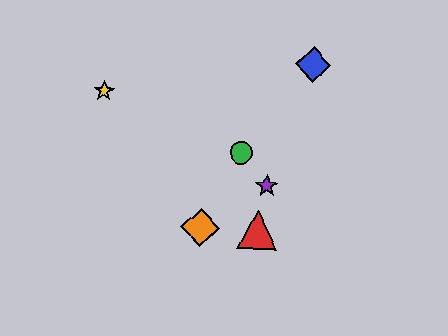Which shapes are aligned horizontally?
The red triangle, the orange diamond are aligned horizontally.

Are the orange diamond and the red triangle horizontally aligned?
Yes, both are at y≈227.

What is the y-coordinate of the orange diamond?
The orange diamond is at y≈227.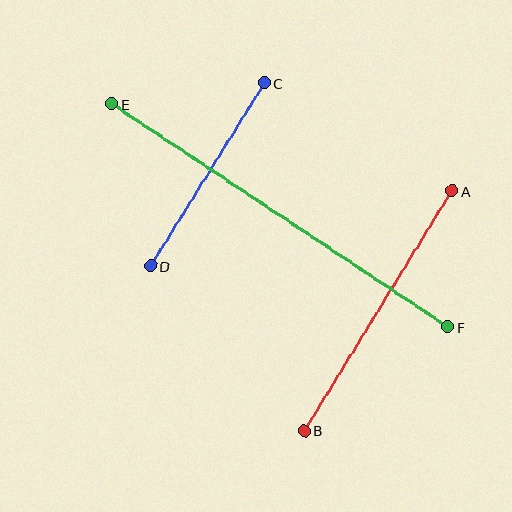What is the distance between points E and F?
The distance is approximately 403 pixels.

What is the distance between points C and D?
The distance is approximately 215 pixels.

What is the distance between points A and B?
The distance is approximately 281 pixels.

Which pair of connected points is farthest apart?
Points E and F are farthest apart.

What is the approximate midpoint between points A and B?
The midpoint is at approximately (378, 311) pixels.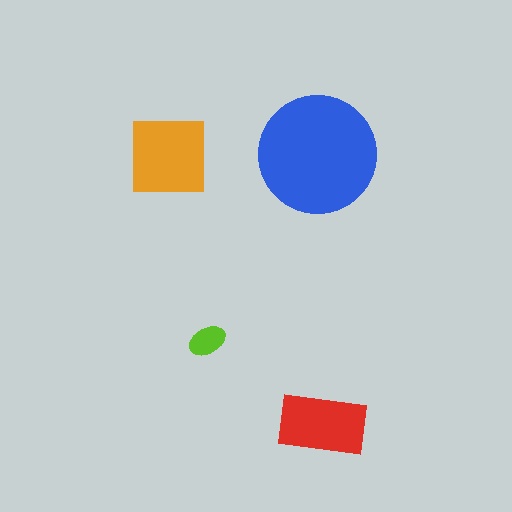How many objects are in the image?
There are 4 objects in the image.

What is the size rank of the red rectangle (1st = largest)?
3rd.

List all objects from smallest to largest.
The lime ellipse, the red rectangle, the orange square, the blue circle.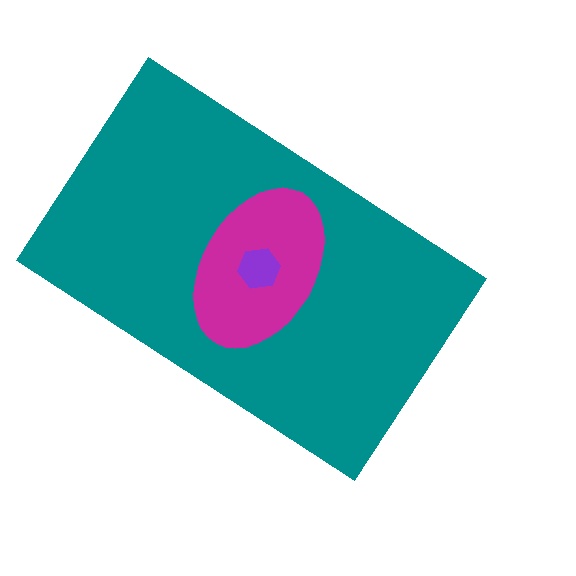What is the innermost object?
The purple hexagon.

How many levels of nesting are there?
3.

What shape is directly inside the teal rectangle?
The magenta ellipse.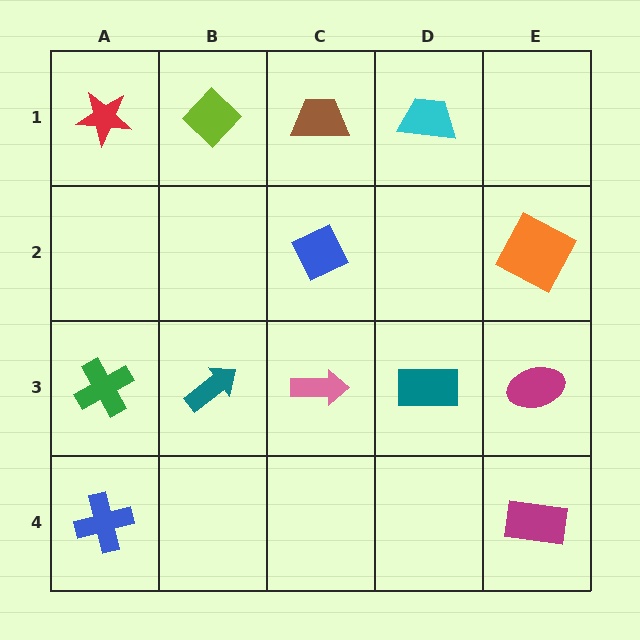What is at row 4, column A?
A blue cross.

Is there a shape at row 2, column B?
No, that cell is empty.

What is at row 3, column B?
A teal arrow.